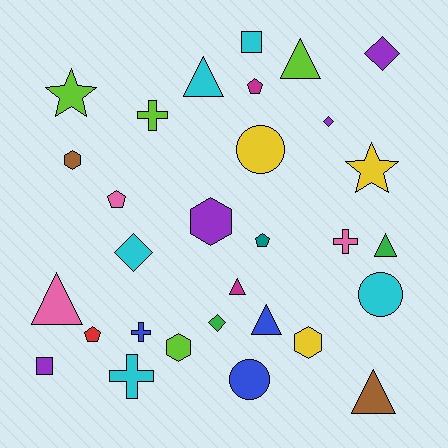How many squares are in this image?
There are 2 squares.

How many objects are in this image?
There are 30 objects.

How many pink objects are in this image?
There are 3 pink objects.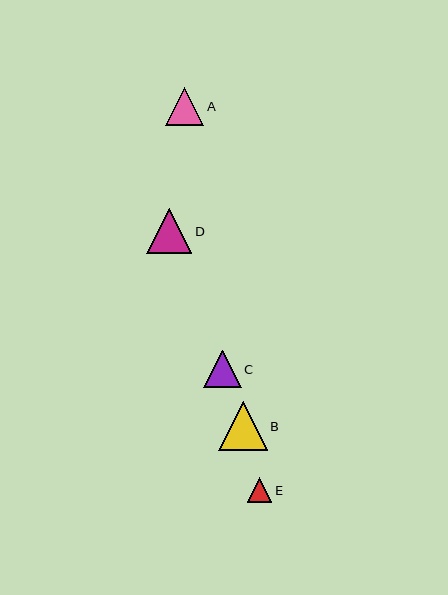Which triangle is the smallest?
Triangle E is the smallest with a size of approximately 25 pixels.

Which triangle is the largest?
Triangle B is the largest with a size of approximately 48 pixels.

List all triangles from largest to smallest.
From largest to smallest: B, D, A, C, E.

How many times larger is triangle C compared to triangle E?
Triangle C is approximately 1.5 times the size of triangle E.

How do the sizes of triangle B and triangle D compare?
Triangle B and triangle D are approximately the same size.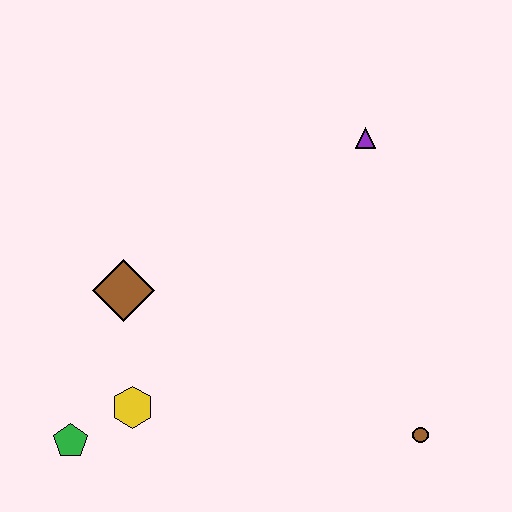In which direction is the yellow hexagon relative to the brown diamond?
The yellow hexagon is below the brown diamond.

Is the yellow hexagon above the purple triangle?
No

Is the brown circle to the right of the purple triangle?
Yes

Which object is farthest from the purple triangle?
The green pentagon is farthest from the purple triangle.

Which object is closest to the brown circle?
The yellow hexagon is closest to the brown circle.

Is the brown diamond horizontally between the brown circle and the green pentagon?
Yes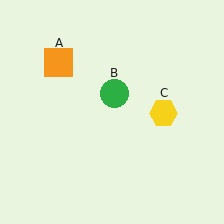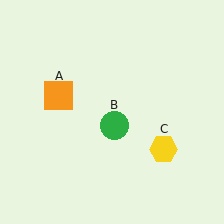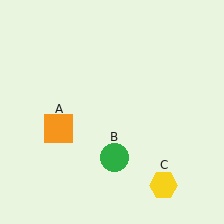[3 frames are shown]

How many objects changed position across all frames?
3 objects changed position: orange square (object A), green circle (object B), yellow hexagon (object C).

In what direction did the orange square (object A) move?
The orange square (object A) moved down.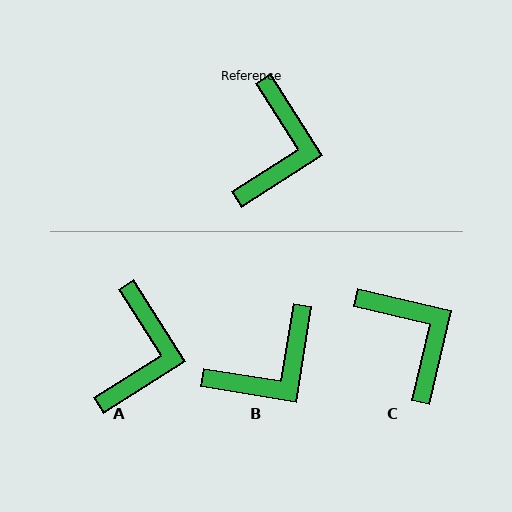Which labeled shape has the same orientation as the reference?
A.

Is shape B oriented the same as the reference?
No, it is off by about 42 degrees.